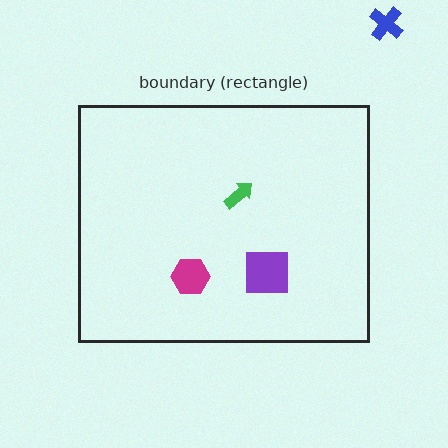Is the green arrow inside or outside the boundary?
Inside.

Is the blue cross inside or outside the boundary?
Outside.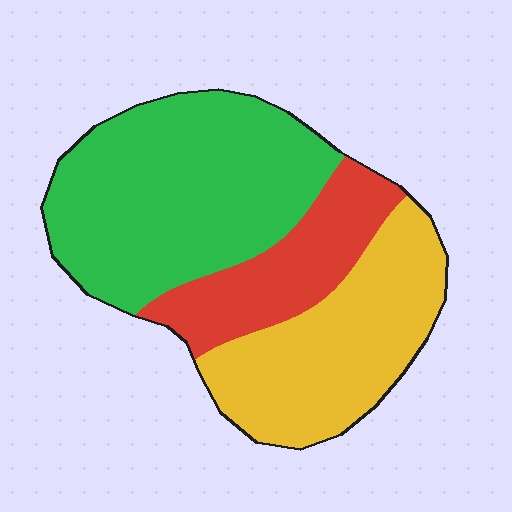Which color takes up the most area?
Green, at roughly 45%.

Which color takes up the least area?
Red, at roughly 20%.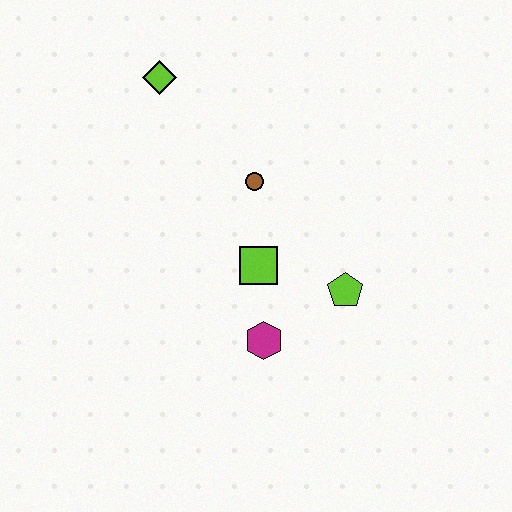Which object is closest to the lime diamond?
The brown circle is closest to the lime diamond.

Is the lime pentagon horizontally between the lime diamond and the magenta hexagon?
No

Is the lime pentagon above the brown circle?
No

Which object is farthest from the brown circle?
The magenta hexagon is farthest from the brown circle.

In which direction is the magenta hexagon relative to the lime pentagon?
The magenta hexagon is to the left of the lime pentagon.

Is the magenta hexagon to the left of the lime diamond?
No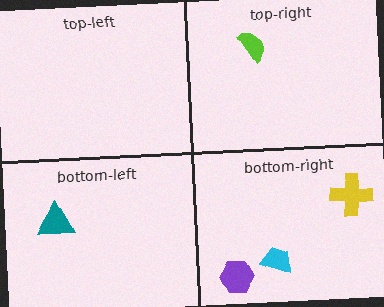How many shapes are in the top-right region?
1.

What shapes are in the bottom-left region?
The teal triangle.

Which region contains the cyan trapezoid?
The bottom-right region.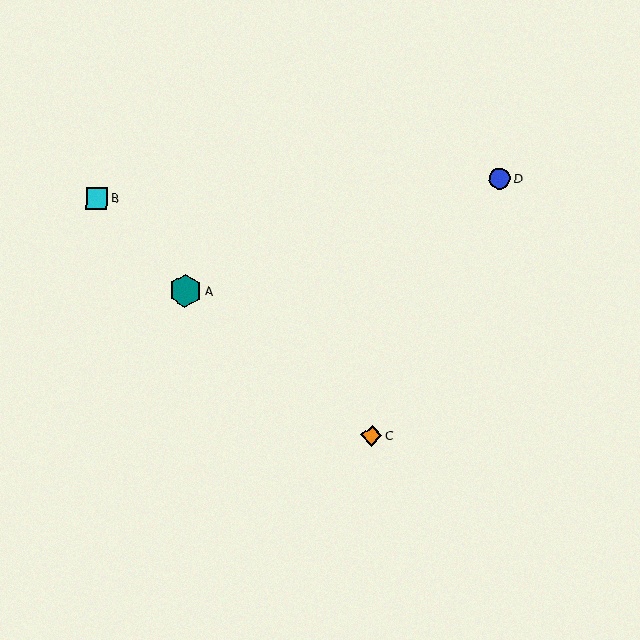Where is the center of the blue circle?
The center of the blue circle is at (500, 179).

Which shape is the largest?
The teal hexagon (labeled A) is the largest.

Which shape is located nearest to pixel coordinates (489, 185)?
The blue circle (labeled D) at (500, 179) is nearest to that location.